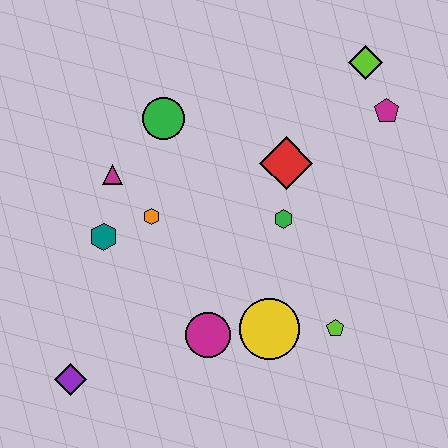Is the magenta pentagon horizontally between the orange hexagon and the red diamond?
No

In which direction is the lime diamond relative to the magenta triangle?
The lime diamond is to the right of the magenta triangle.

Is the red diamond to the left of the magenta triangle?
No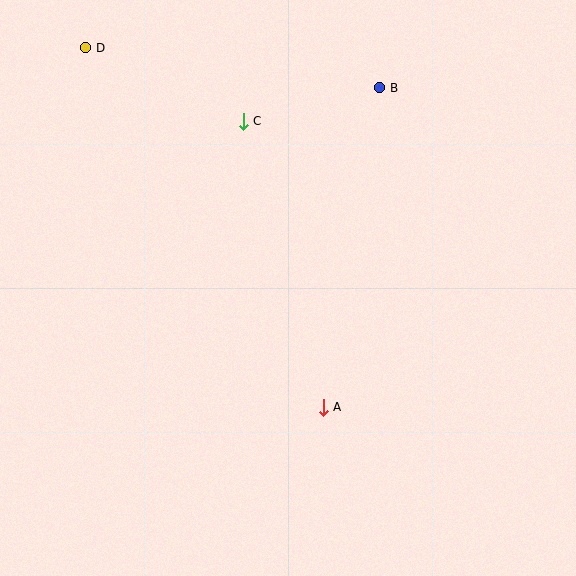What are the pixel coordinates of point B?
Point B is at (380, 88).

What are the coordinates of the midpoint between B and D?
The midpoint between B and D is at (233, 68).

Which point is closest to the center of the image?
Point A at (323, 407) is closest to the center.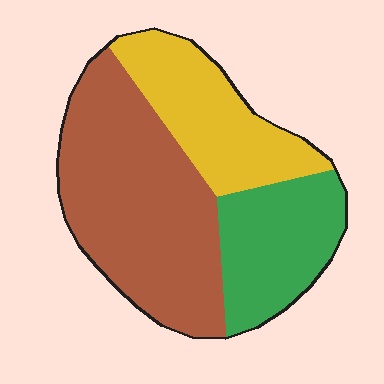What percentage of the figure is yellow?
Yellow takes up about one quarter (1/4) of the figure.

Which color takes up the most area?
Brown, at roughly 50%.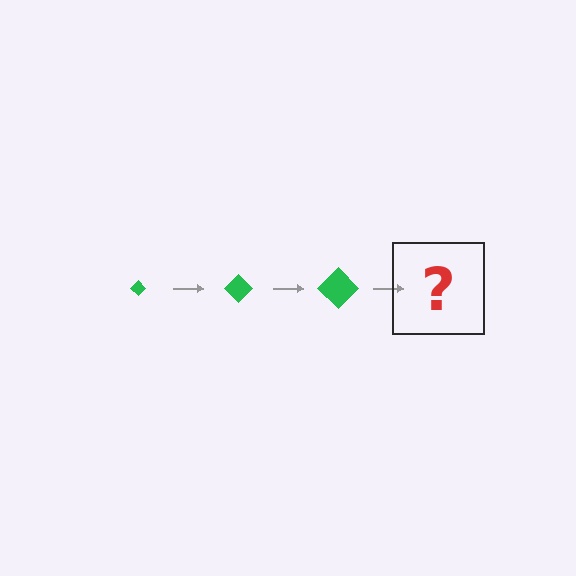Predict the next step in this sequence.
The next step is a green diamond, larger than the previous one.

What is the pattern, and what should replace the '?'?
The pattern is that the diamond gets progressively larger each step. The '?' should be a green diamond, larger than the previous one.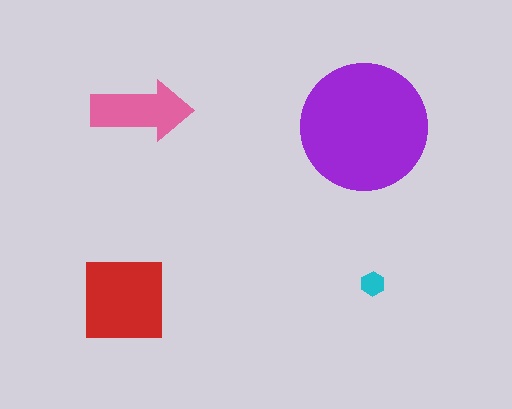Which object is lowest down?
The red square is bottommost.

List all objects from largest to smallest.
The purple circle, the red square, the pink arrow, the cyan hexagon.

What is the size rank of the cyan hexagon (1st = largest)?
4th.